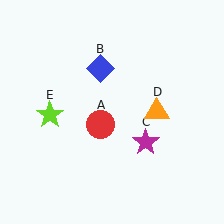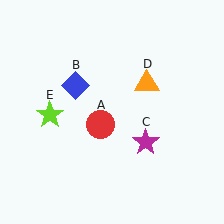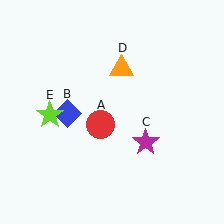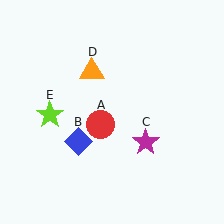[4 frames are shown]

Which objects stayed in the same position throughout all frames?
Red circle (object A) and magenta star (object C) and lime star (object E) remained stationary.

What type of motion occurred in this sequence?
The blue diamond (object B), orange triangle (object D) rotated counterclockwise around the center of the scene.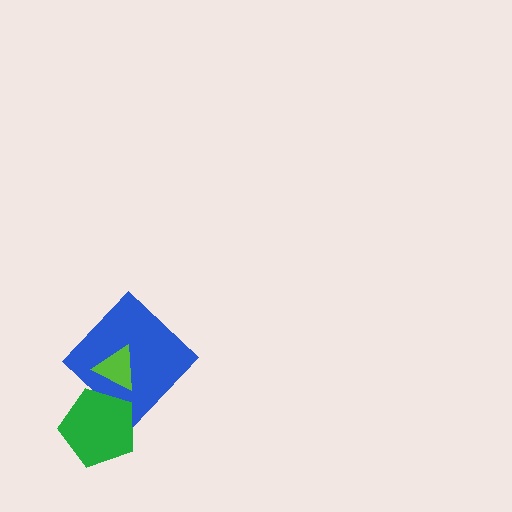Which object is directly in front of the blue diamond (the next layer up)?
The lime triangle is directly in front of the blue diamond.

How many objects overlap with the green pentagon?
1 object overlaps with the green pentagon.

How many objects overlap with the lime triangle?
1 object overlaps with the lime triangle.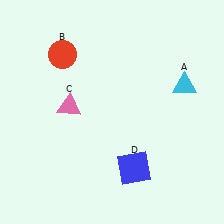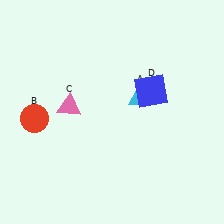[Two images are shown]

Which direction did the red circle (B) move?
The red circle (B) moved down.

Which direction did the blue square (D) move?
The blue square (D) moved up.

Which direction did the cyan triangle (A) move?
The cyan triangle (A) moved left.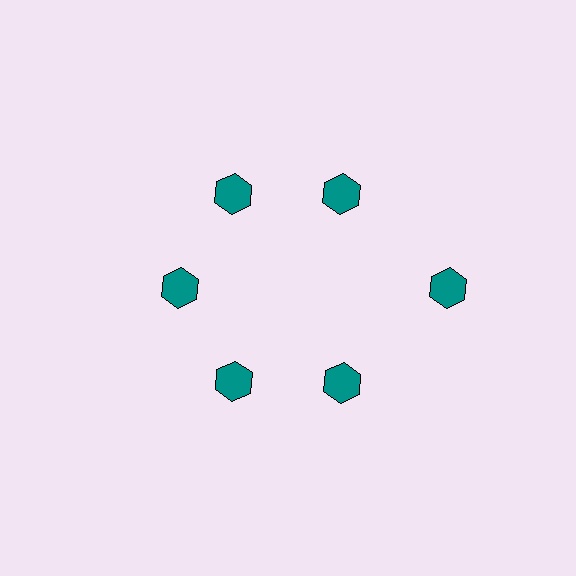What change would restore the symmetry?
The symmetry would be restored by moving it inward, back onto the ring so that all 6 hexagons sit at equal angles and equal distance from the center.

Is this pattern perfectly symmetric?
No. The 6 teal hexagons are arranged in a ring, but one element near the 3 o'clock position is pushed outward from the center, breaking the 6-fold rotational symmetry.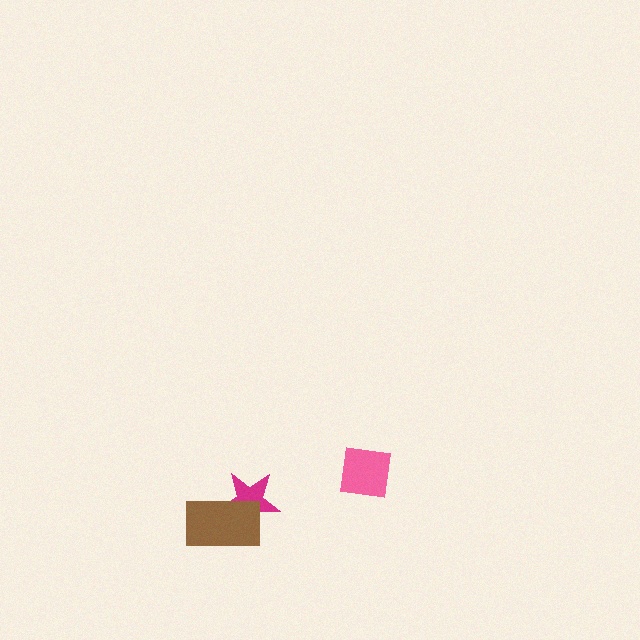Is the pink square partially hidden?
No, no other shape covers it.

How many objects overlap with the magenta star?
1 object overlaps with the magenta star.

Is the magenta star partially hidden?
Yes, it is partially covered by another shape.